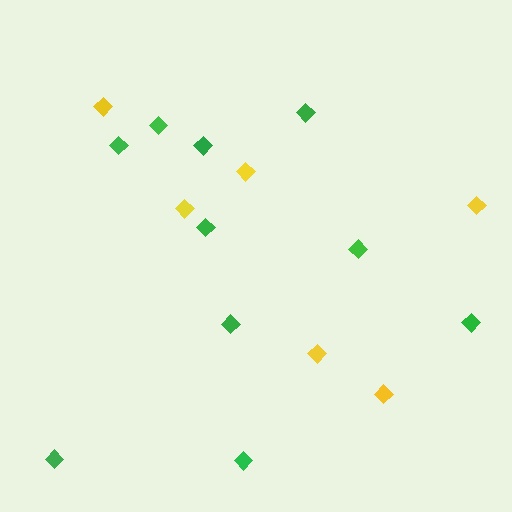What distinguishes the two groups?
There are 2 groups: one group of yellow diamonds (6) and one group of green diamonds (10).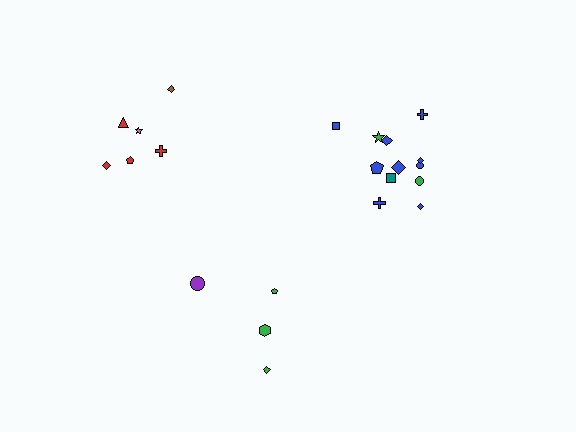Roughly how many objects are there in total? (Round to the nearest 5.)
Roughly 20 objects in total.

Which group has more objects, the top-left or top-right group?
The top-right group.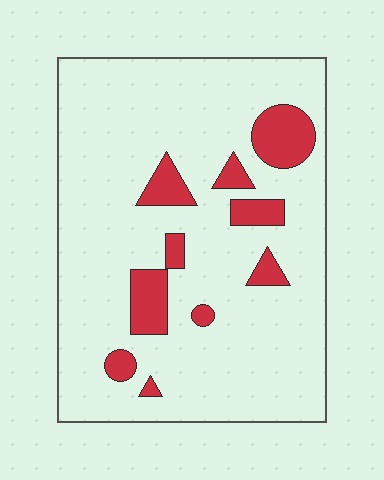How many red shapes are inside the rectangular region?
10.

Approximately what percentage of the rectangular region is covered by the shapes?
Approximately 15%.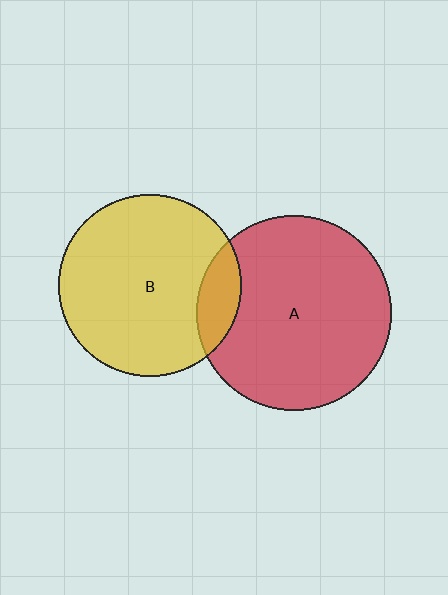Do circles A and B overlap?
Yes.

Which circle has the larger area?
Circle A (red).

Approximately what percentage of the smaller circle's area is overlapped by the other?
Approximately 15%.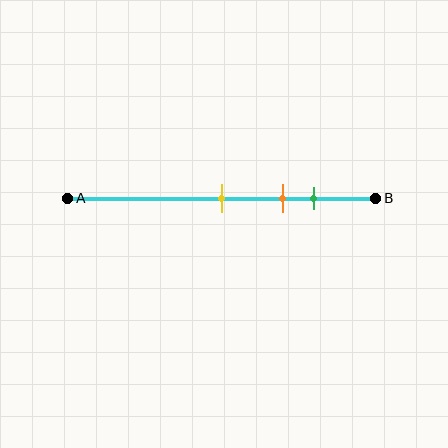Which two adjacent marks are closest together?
The orange and green marks are the closest adjacent pair.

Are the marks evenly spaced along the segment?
Yes, the marks are approximately evenly spaced.